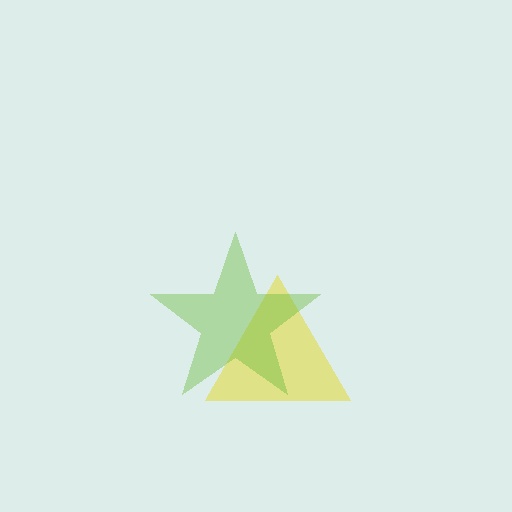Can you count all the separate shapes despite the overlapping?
Yes, there are 2 separate shapes.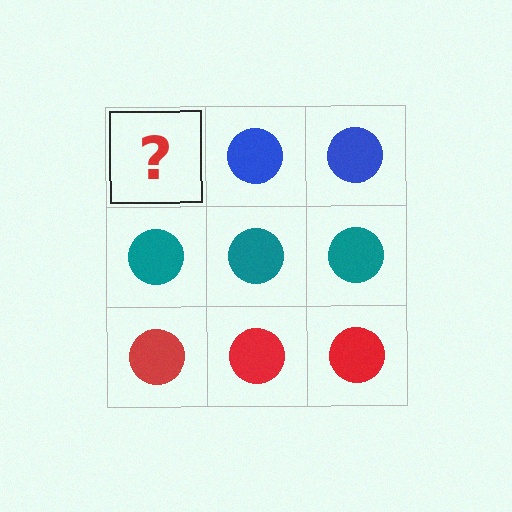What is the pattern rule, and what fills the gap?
The rule is that each row has a consistent color. The gap should be filled with a blue circle.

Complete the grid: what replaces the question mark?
The question mark should be replaced with a blue circle.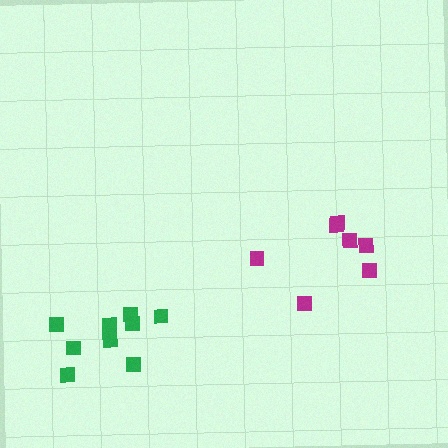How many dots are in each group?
Group 1: 9 dots, Group 2: 7 dots (16 total).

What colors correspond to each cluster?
The clusters are colored: green, magenta.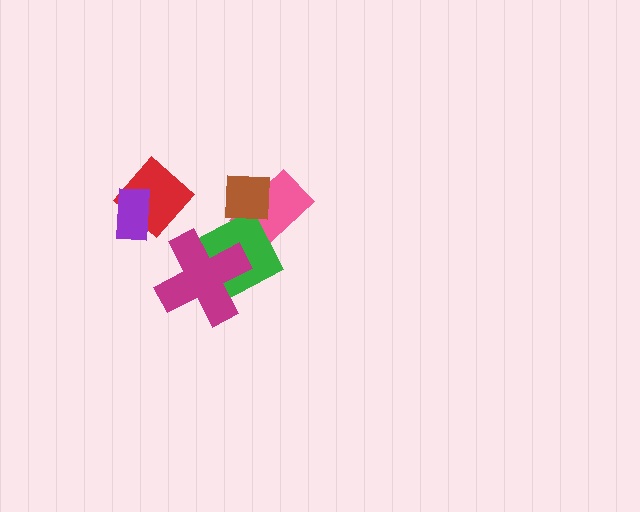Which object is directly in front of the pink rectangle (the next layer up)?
The green square is directly in front of the pink rectangle.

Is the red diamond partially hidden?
Yes, it is partially covered by another shape.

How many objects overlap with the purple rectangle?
1 object overlaps with the purple rectangle.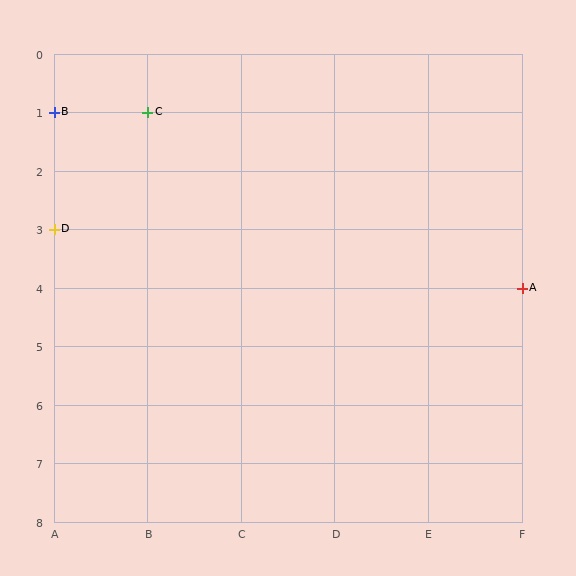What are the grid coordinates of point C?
Point C is at grid coordinates (B, 1).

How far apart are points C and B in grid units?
Points C and B are 1 column apart.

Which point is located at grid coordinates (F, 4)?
Point A is at (F, 4).